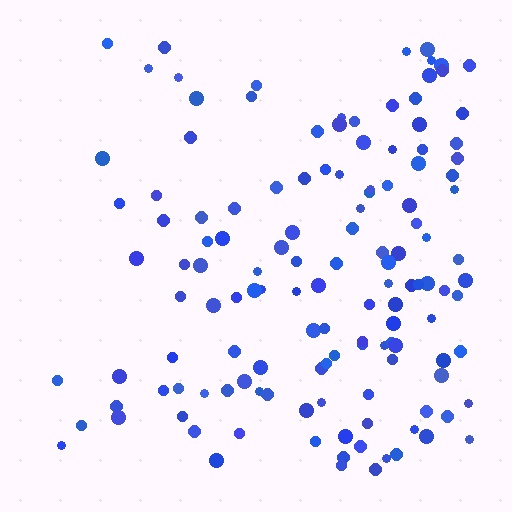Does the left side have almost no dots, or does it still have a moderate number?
Still a moderate number, just noticeably fewer than the right.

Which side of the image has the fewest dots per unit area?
The left.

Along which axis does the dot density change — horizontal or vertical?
Horizontal.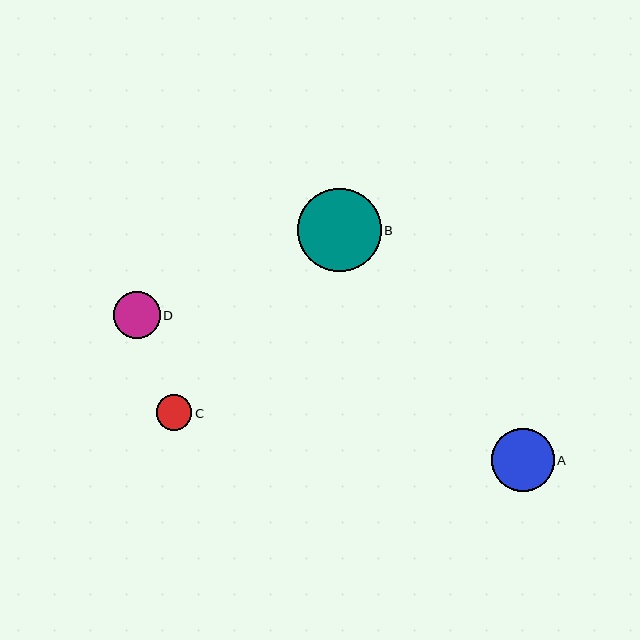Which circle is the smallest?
Circle C is the smallest with a size of approximately 35 pixels.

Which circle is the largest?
Circle B is the largest with a size of approximately 84 pixels.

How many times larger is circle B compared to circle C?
Circle B is approximately 2.4 times the size of circle C.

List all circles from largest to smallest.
From largest to smallest: B, A, D, C.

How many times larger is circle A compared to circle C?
Circle A is approximately 1.8 times the size of circle C.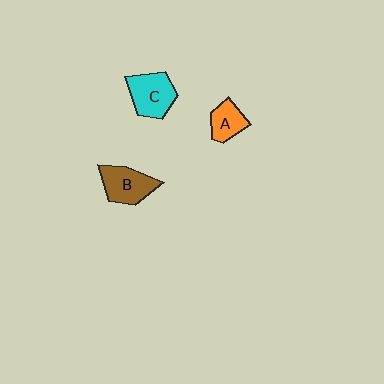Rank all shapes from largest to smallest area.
From largest to smallest: C (cyan), B (brown), A (orange).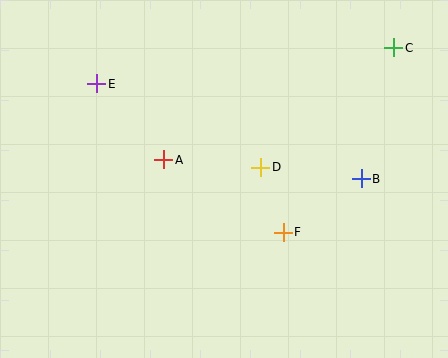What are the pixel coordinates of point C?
Point C is at (394, 48).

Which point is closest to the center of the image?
Point D at (261, 167) is closest to the center.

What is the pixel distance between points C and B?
The distance between C and B is 135 pixels.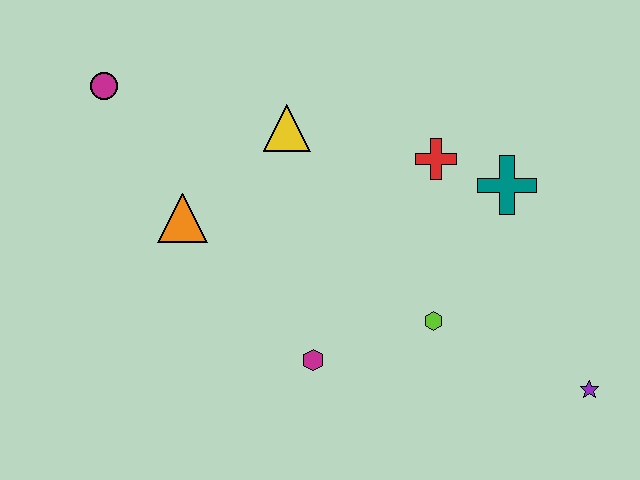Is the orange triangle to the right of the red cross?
No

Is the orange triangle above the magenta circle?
No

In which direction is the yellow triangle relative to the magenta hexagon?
The yellow triangle is above the magenta hexagon.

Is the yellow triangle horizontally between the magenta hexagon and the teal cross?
No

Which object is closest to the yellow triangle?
The orange triangle is closest to the yellow triangle.